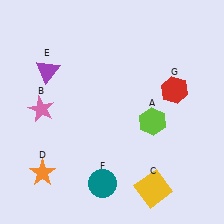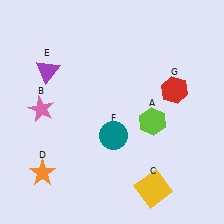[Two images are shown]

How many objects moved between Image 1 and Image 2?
1 object moved between the two images.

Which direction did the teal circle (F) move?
The teal circle (F) moved up.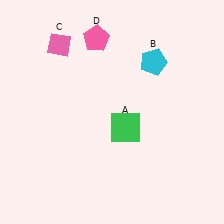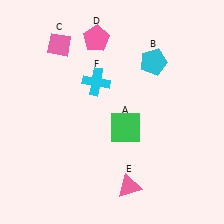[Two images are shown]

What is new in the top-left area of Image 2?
A cyan cross (F) was added in the top-left area of Image 2.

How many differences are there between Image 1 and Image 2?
There are 2 differences between the two images.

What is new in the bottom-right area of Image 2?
A pink triangle (E) was added in the bottom-right area of Image 2.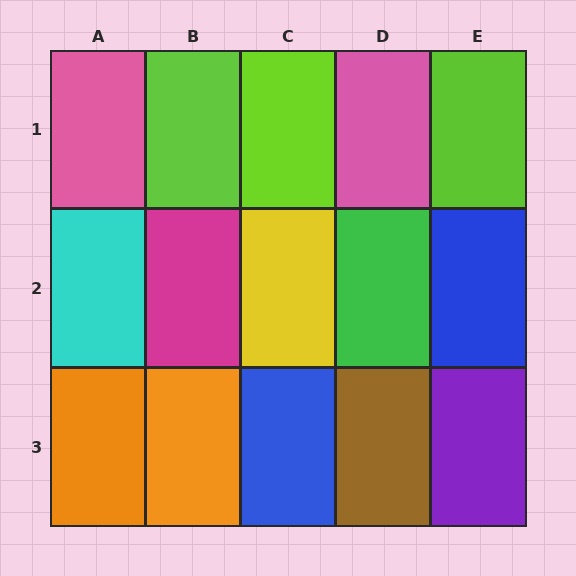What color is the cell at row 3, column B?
Orange.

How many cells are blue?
2 cells are blue.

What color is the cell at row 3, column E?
Purple.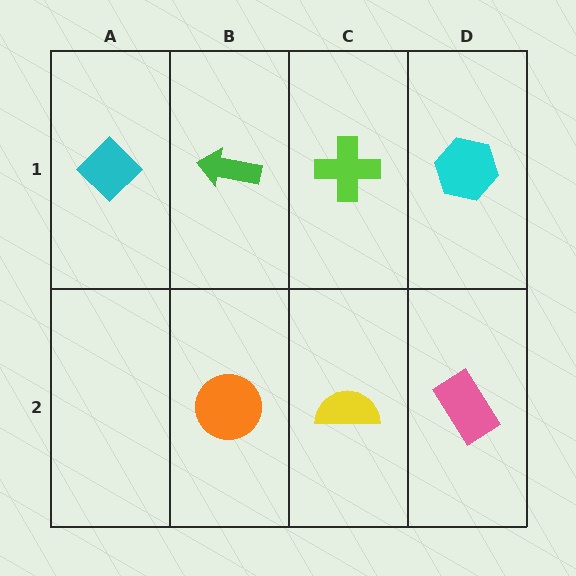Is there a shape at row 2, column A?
No, that cell is empty.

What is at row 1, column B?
A green arrow.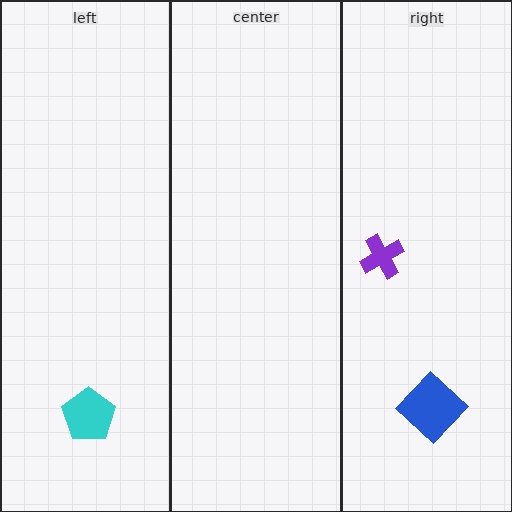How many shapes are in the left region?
1.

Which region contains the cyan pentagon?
The left region.